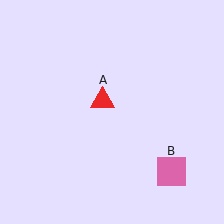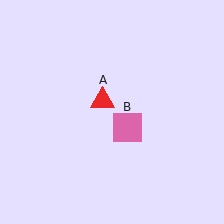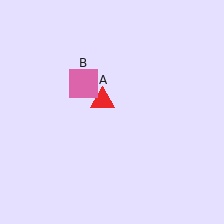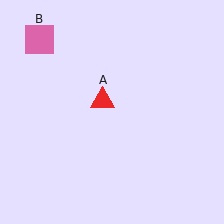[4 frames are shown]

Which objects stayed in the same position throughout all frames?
Red triangle (object A) remained stationary.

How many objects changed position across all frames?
1 object changed position: pink square (object B).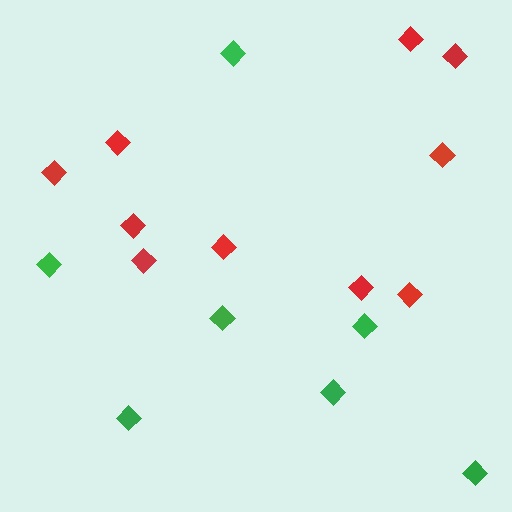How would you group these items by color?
There are 2 groups: one group of green diamonds (7) and one group of red diamonds (10).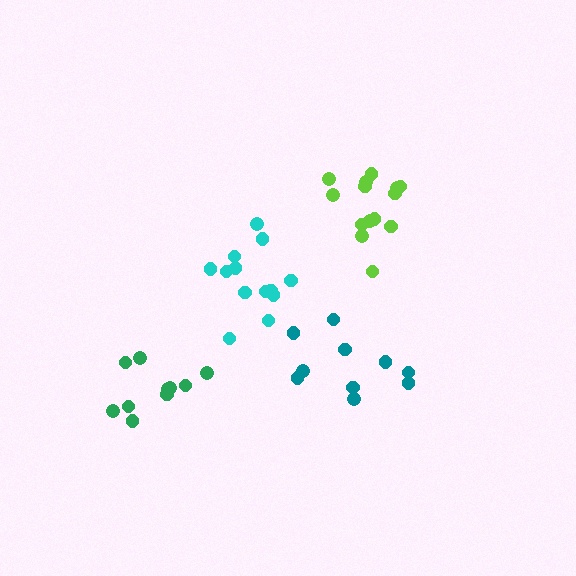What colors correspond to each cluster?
The clusters are colored: cyan, lime, green, teal.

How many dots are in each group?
Group 1: 13 dots, Group 2: 14 dots, Group 3: 10 dots, Group 4: 10 dots (47 total).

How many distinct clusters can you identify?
There are 4 distinct clusters.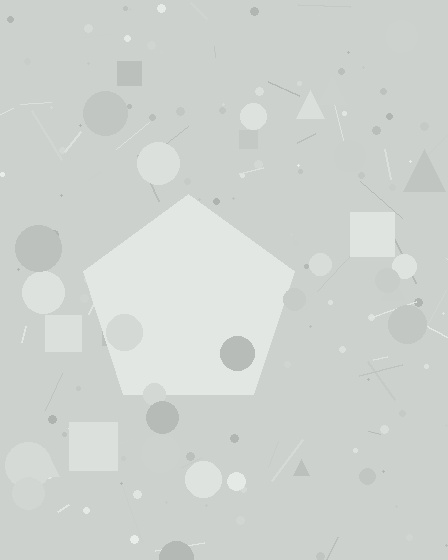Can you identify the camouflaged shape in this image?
The camouflaged shape is a pentagon.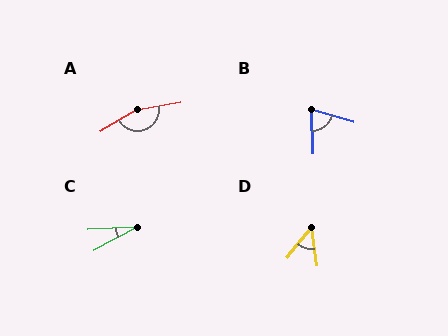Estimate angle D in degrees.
Approximately 47 degrees.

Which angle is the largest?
A, at approximately 158 degrees.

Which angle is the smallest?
C, at approximately 26 degrees.